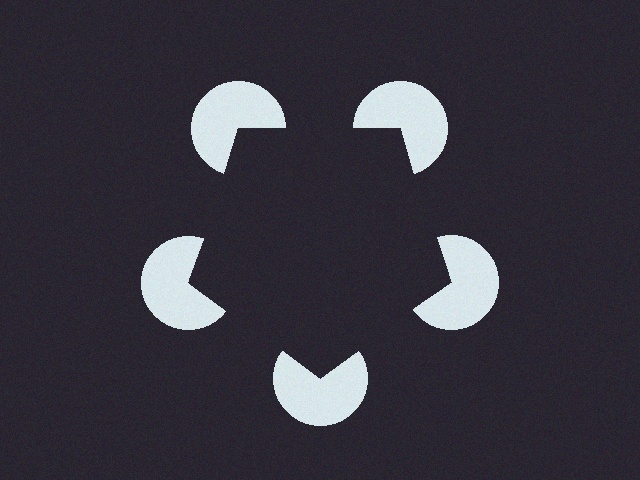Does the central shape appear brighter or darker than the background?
It typically appears slightly darker than the background, even though no actual brightness change is drawn.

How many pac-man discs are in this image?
There are 5 — one at each vertex of the illusory pentagon.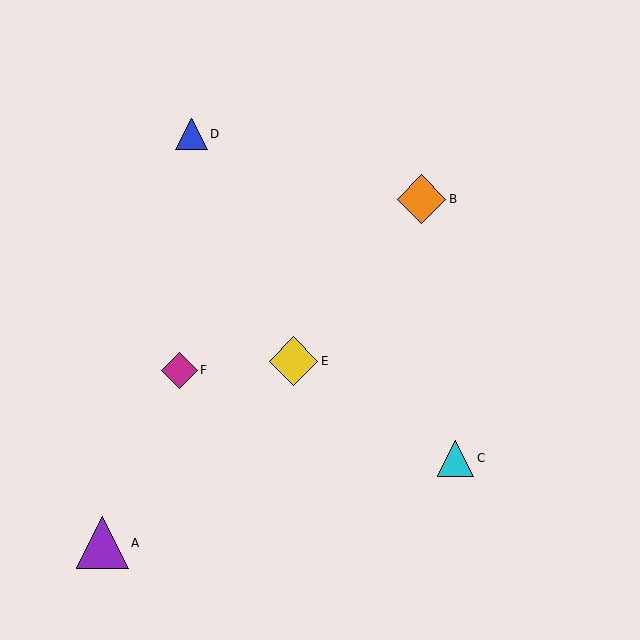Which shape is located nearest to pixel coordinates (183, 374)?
The magenta diamond (labeled F) at (180, 370) is nearest to that location.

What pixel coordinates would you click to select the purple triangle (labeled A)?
Click at (102, 543) to select the purple triangle A.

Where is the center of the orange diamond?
The center of the orange diamond is at (422, 199).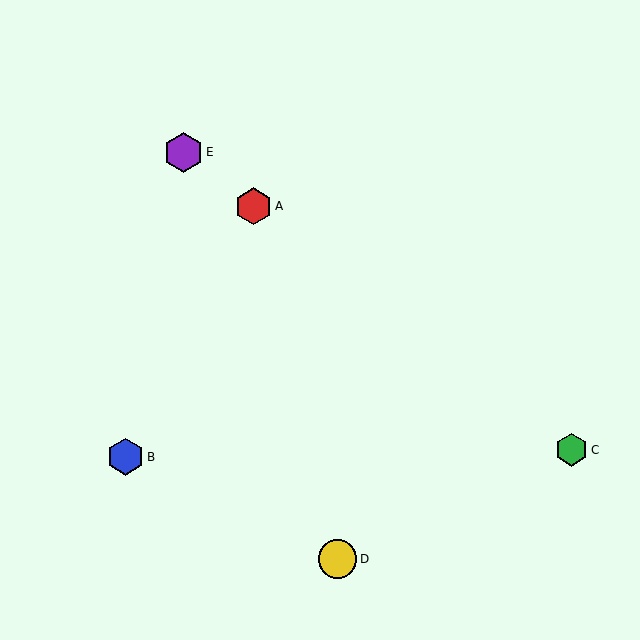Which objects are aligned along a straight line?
Objects A, C, E are aligned along a straight line.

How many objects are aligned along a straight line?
3 objects (A, C, E) are aligned along a straight line.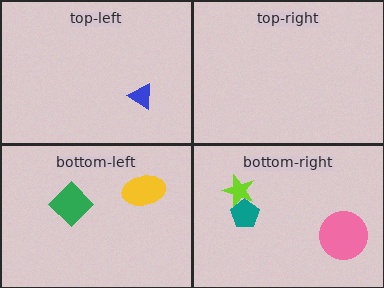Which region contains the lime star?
The bottom-right region.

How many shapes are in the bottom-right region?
3.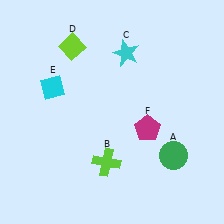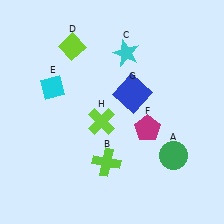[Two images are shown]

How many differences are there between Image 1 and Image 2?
There are 2 differences between the two images.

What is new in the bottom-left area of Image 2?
A lime cross (H) was added in the bottom-left area of Image 2.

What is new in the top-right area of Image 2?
A blue square (G) was added in the top-right area of Image 2.